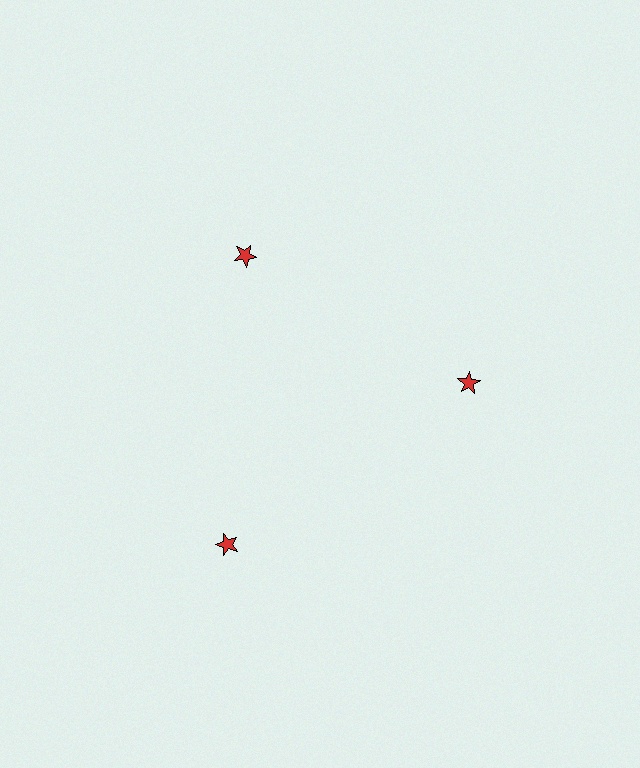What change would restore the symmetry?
The symmetry would be restored by moving it inward, back onto the ring so that all 3 stars sit at equal angles and equal distance from the center.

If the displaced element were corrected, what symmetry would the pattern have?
It would have 3-fold rotational symmetry — the pattern would map onto itself every 120 degrees.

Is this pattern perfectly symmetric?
No. The 3 red stars are arranged in a ring, but one element near the 7 o'clock position is pushed outward from the center, breaking the 3-fold rotational symmetry.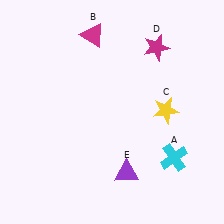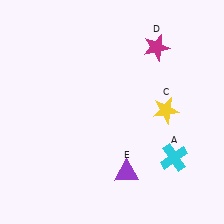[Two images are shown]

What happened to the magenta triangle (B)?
The magenta triangle (B) was removed in Image 2. It was in the top-left area of Image 1.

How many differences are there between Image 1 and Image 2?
There is 1 difference between the two images.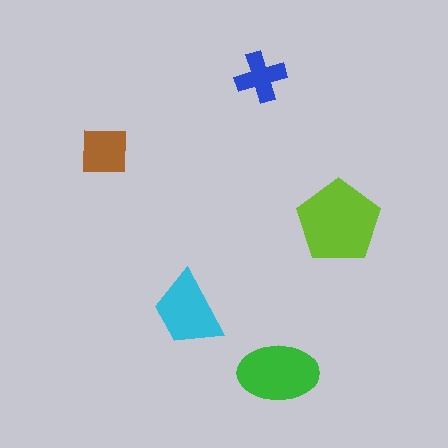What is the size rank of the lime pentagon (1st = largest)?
1st.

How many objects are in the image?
There are 5 objects in the image.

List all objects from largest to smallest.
The lime pentagon, the green ellipse, the cyan trapezoid, the brown square, the blue cross.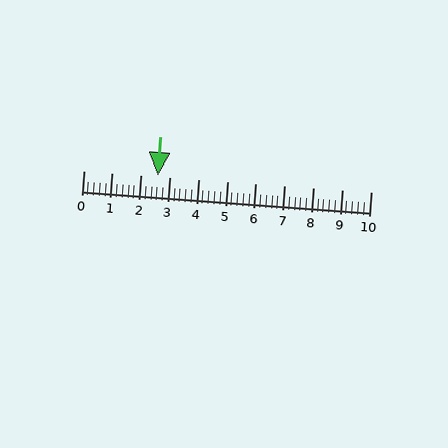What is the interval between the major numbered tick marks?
The major tick marks are spaced 1 units apart.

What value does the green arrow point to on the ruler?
The green arrow points to approximately 2.6.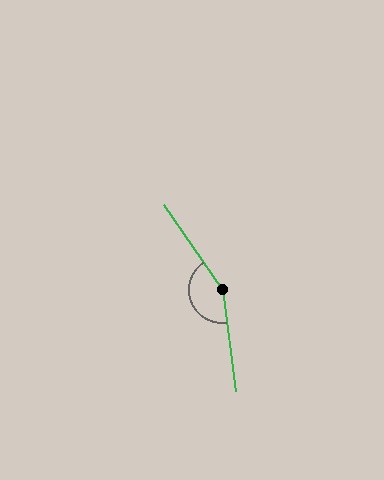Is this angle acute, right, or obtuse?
It is obtuse.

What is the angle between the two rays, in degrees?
Approximately 153 degrees.